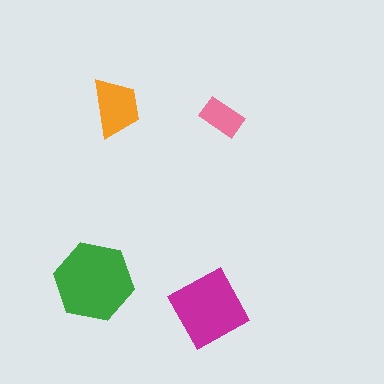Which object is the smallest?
The pink rectangle.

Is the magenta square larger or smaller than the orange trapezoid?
Larger.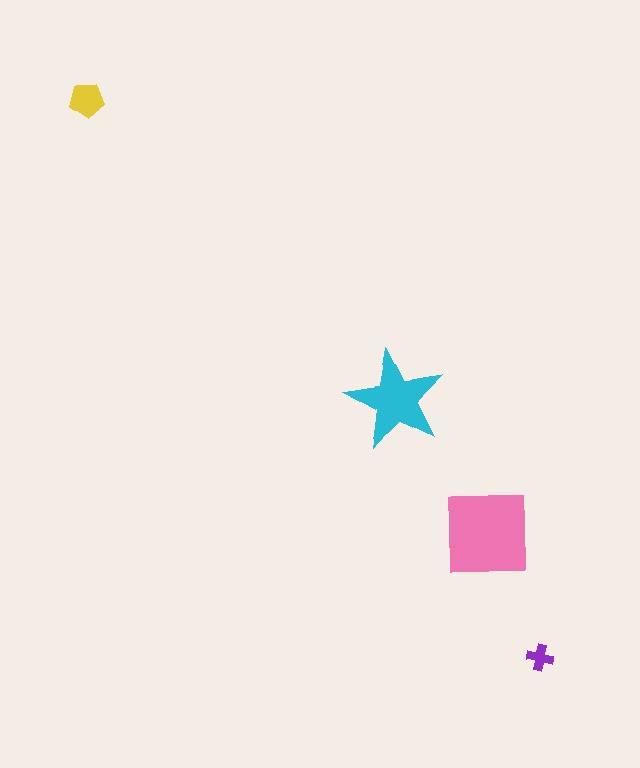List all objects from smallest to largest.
The purple cross, the yellow pentagon, the cyan star, the pink square.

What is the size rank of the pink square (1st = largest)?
1st.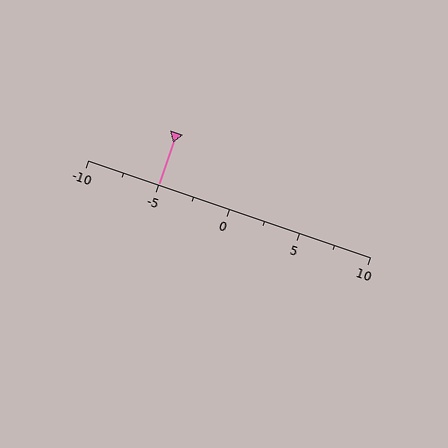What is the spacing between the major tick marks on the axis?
The major ticks are spaced 5 apart.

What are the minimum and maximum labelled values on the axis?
The axis runs from -10 to 10.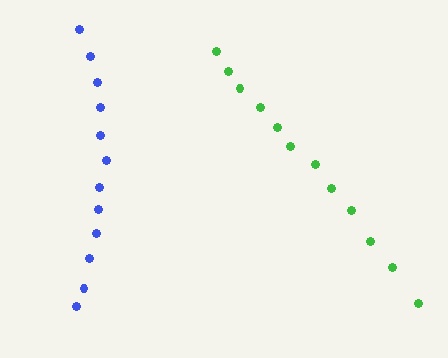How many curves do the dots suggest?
There are 2 distinct paths.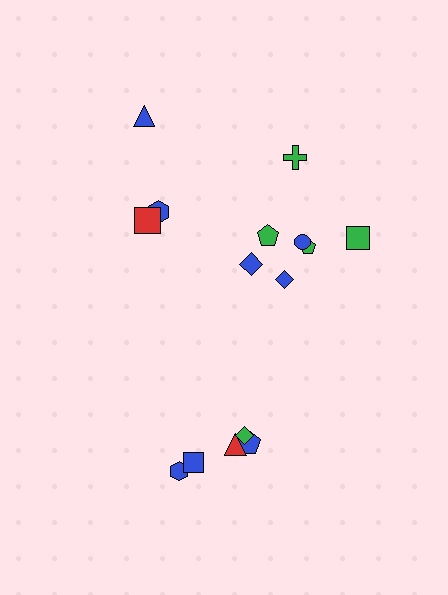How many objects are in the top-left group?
There are 3 objects.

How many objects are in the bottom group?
There are 5 objects.